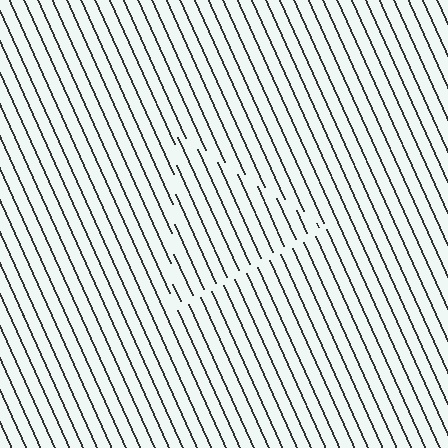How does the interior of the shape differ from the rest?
The interior of the shape contains the same grating, shifted by half a period — the contour is defined by the phase discontinuity where line-ends from the inner and outer gratings abut.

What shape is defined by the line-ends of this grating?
An illusory triangle. The interior of the shape contains the same grating, shifted by half a period — the contour is defined by the phase discontinuity where line-ends from the inner and outer gratings abut.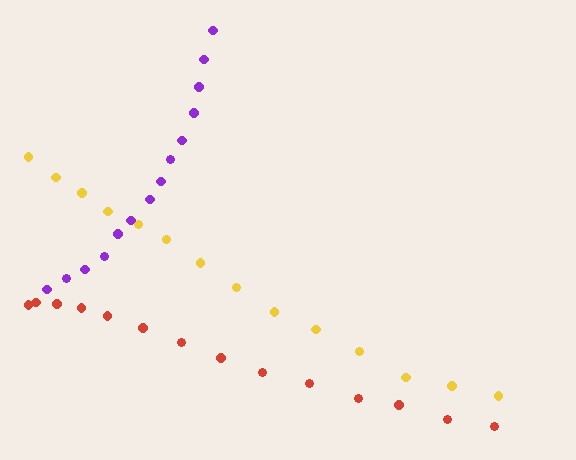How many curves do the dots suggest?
There are 3 distinct paths.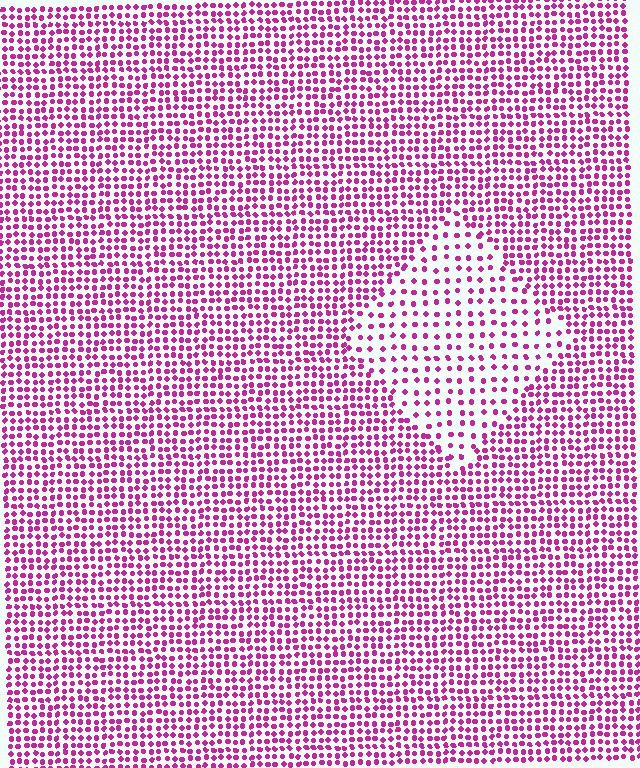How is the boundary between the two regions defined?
The boundary is defined by a change in element density (approximately 2.0x ratio). All elements are the same color, size, and shape.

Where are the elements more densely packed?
The elements are more densely packed outside the diamond boundary.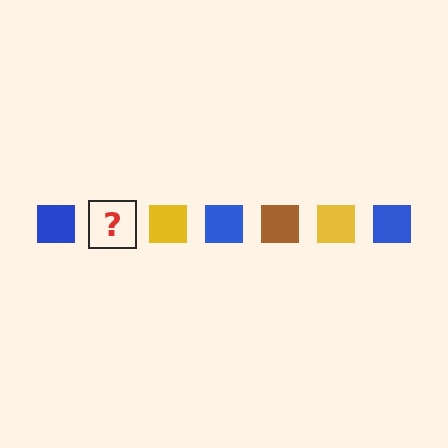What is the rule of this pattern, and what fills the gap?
The rule is that the pattern cycles through blue, brown, yellow squares. The gap should be filled with a brown square.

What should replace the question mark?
The question mark should be replaced with a brown square.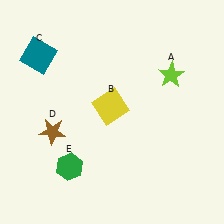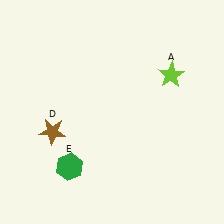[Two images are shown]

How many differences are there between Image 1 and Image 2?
There are 2 differences between the two images.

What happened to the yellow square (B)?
The yellow square (B) was removed in Image 2. It was in the top-left area of Image 1.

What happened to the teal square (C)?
The teal square (C) was removed in Image 2. It was in the top-left area of Image 1.